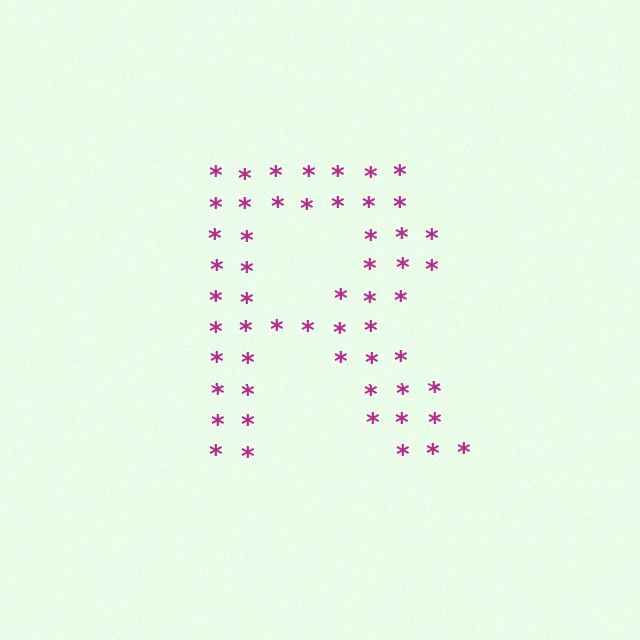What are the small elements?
The small elements are asterisks.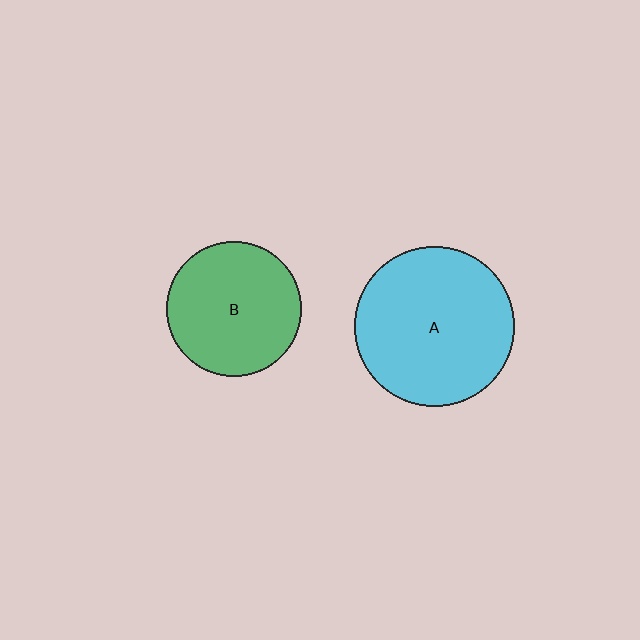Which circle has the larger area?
Circle A (cyan).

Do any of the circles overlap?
No, none of the circles overlap.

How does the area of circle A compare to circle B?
Approximately 1.4 times.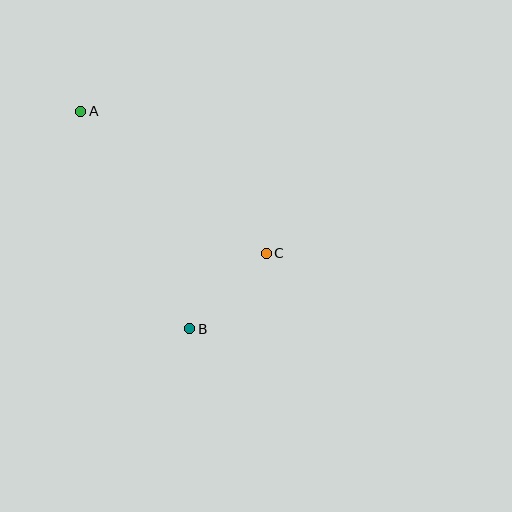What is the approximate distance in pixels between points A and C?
The distance between A and C is approximately 233 pixels.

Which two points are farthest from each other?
Points A and B are farthest from each other.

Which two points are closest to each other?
Points B and C are closest to each other.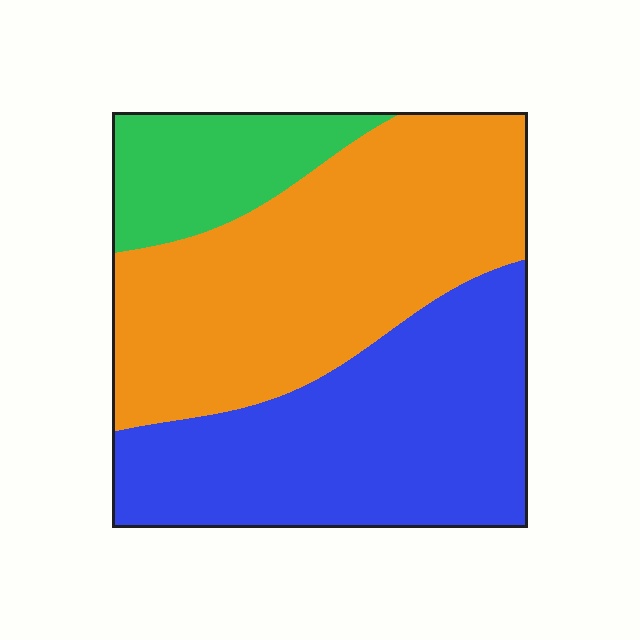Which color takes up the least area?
Green, at roughly 15%.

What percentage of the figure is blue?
Blue covers 40% of the figure.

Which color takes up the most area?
Orange, at roughly 45%.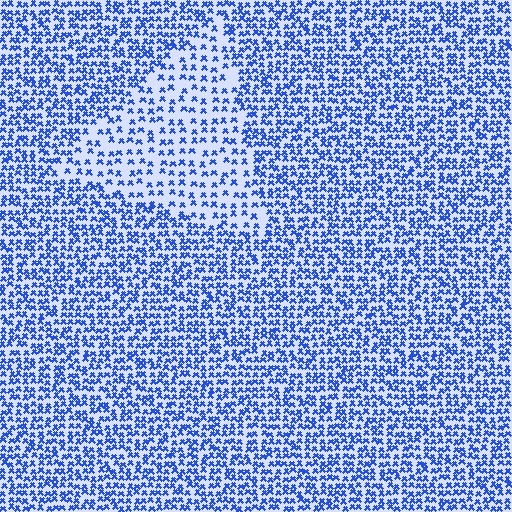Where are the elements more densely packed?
The elements are more densely packed outside the triangle boundary.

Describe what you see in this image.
The image contains small blue elements arranged at two different densities. A triangle-shaped region is visible where the elements are less densely packed than the surrounding area.